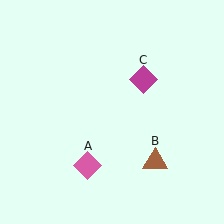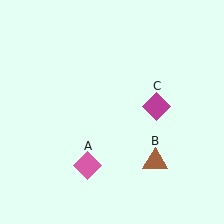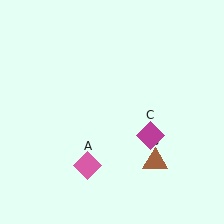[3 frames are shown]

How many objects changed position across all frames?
1 object changed position: magenta diamond (object C).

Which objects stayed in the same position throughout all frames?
Pink diamond (object A) and brown triangle (object B) remained stationary.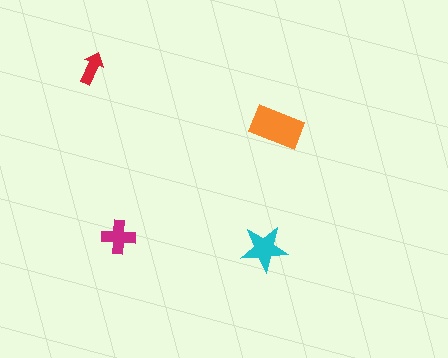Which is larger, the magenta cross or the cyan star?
The cyan star.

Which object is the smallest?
The red arrow.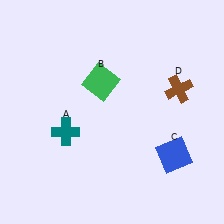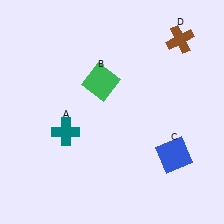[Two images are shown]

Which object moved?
The brown cross (D) moved up.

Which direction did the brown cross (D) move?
The brown cross (D) moved up.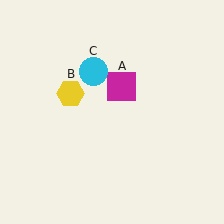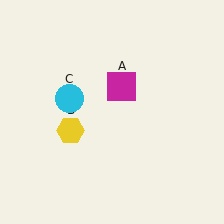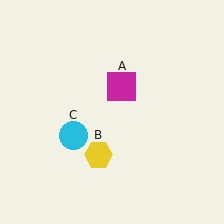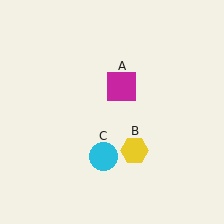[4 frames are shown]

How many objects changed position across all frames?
2 objects changed position: yellow hexagon (object B), cyan circle (object C).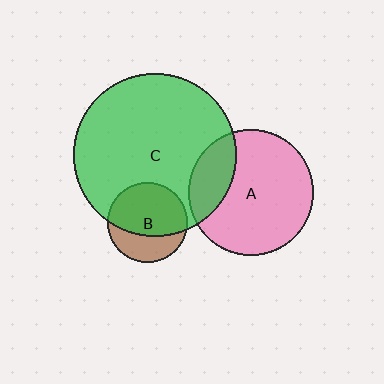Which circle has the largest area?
Circle C (green).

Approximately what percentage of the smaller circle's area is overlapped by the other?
Approximately 65%.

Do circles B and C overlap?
Yes.